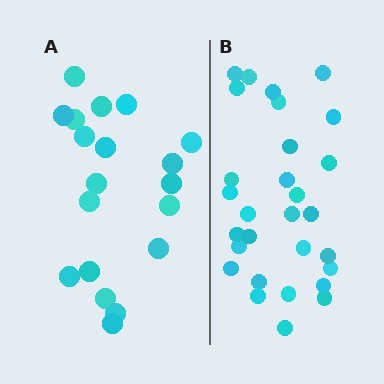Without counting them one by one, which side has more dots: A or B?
Region B (the right region) has more dots.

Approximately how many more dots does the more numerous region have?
Region B has roughly 10 or so more dots than region A.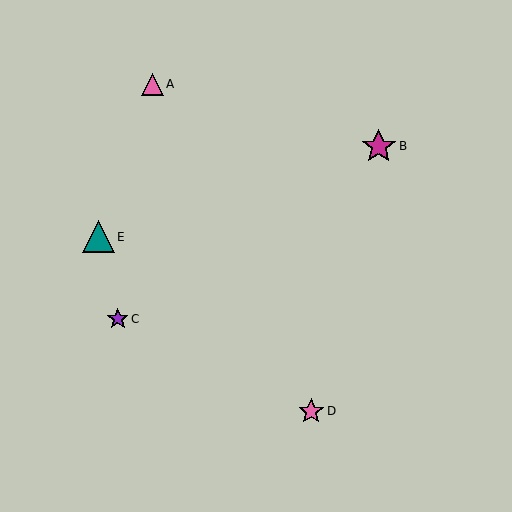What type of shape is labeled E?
Shape E is a teal triangle.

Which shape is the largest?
The magenta star (labeled B) is the largest.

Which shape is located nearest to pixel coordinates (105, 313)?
The purple star (labeled C) at (118, 319) is nearest to that location.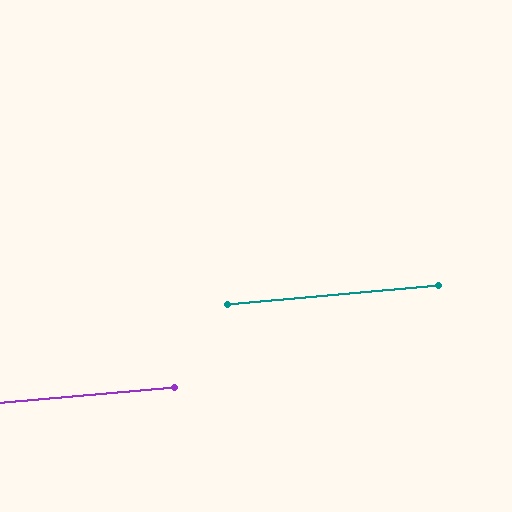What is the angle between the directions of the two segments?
Approximately 0 degrees.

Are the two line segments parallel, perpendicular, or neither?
Parallel — their directions differ by only 0.0°.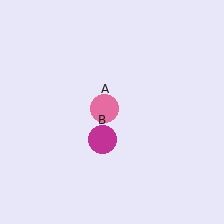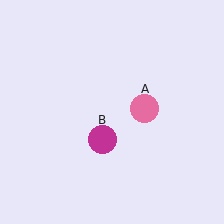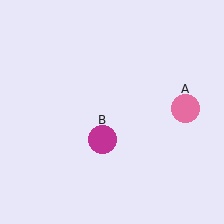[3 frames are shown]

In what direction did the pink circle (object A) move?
The pink circle (object A) moved right.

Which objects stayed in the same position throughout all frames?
Magenta circle (object B) remained stationary.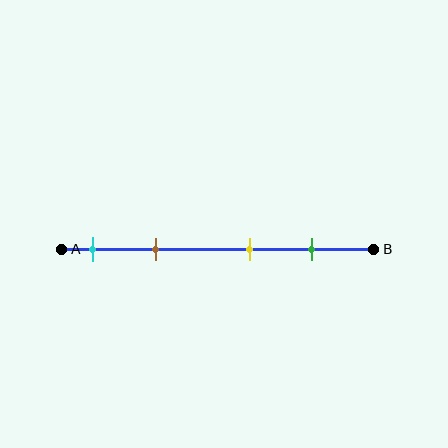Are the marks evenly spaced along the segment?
No, the marks are not evenly spaced.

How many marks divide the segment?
There are 4 marks dividing the segment.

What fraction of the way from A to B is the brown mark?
The brown mark is approximately 30% (0.3) of the way from A to B.